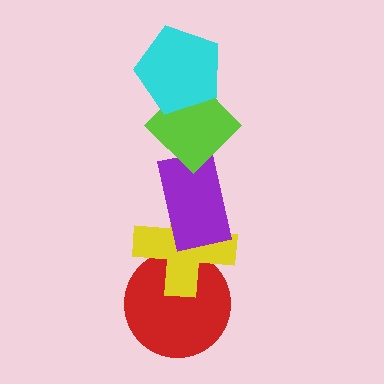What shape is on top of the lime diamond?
The cyan pentagon is on top of the lime diamond.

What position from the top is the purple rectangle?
The purple rectangle is 3rd from the top.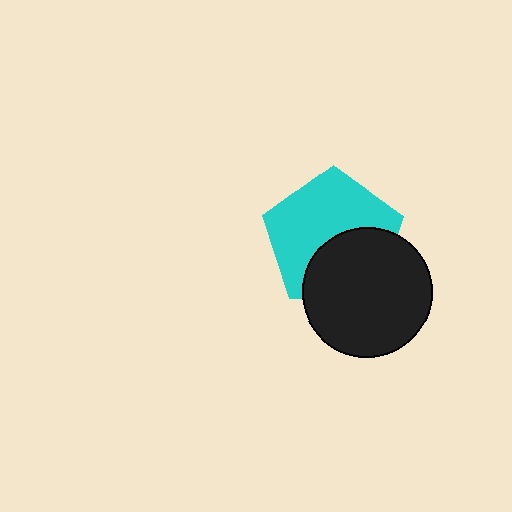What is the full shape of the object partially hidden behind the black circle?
The partially hidden object is a cyan pentagon.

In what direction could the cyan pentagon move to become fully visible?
The cyan pentagon could move up. That would shift it out from behind the black circle entirely.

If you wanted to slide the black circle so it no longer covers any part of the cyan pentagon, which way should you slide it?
Slide it down — that is the most direct way to separate the two shapes.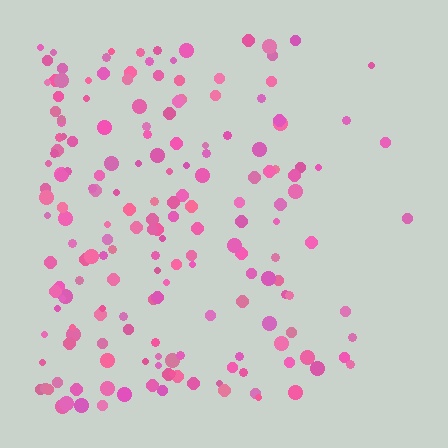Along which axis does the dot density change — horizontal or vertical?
Horizontal.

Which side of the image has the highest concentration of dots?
The left.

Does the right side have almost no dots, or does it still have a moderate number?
Still a moderate number, just noticeably fewer than the left.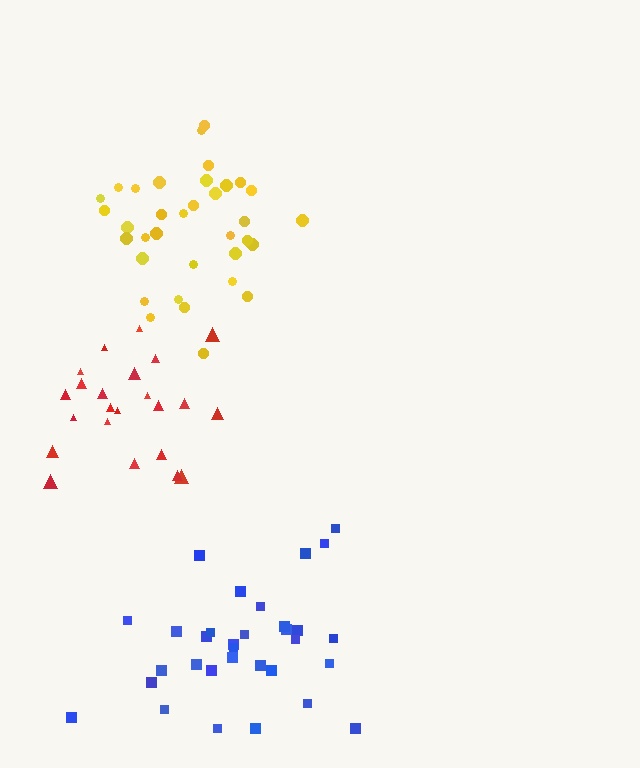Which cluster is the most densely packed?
Yellow.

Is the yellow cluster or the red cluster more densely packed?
Yellow.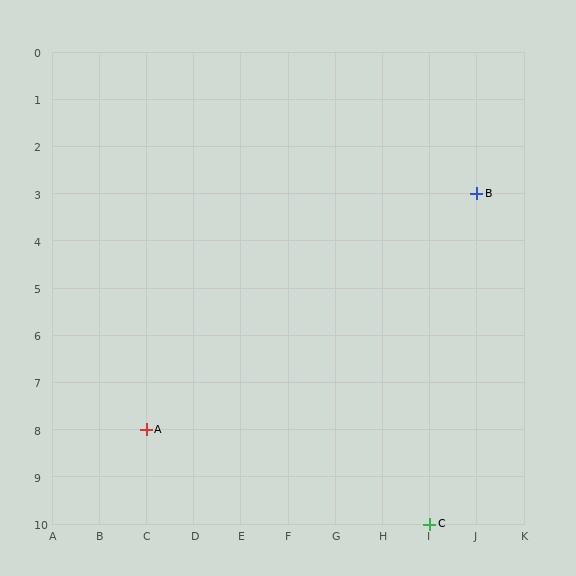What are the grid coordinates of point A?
Point A is at grid coordinates (C, 8).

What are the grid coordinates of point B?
Point B is at grid coordinates (J, 3).